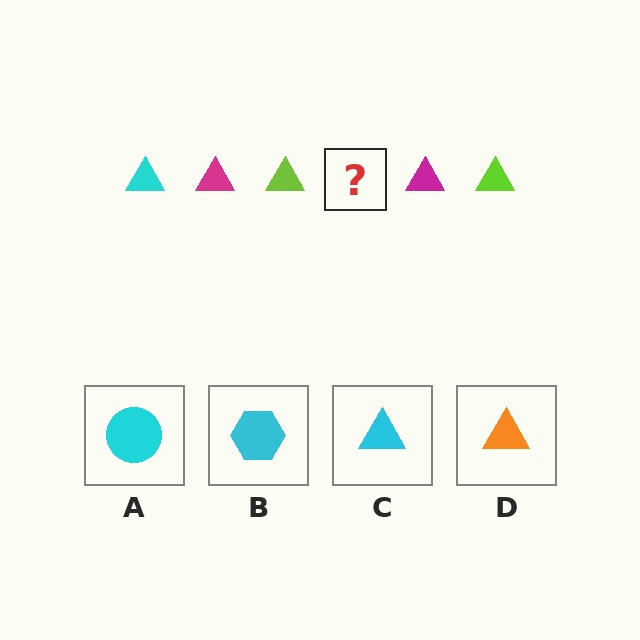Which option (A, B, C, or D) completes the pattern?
C.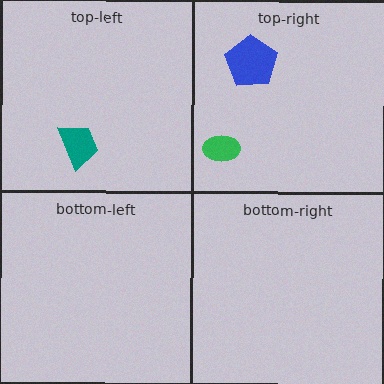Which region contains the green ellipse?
The top-right region.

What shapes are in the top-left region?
The teal trapezoid.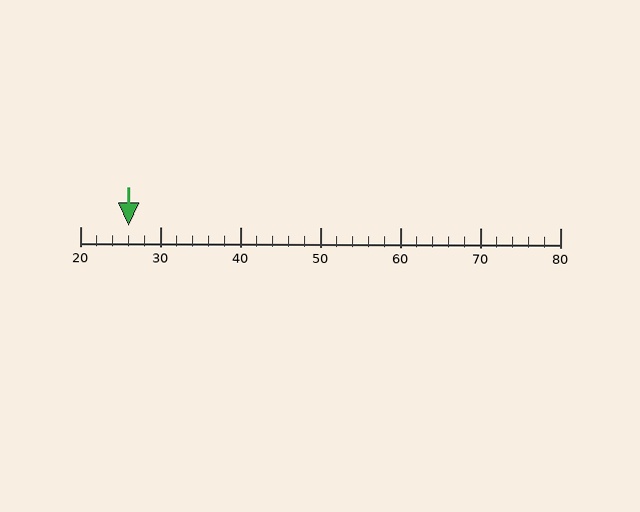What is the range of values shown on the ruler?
The ruler shows values from 20 to 80.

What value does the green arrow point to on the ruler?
The green arrow points to approximately 26.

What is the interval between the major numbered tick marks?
The major tick marks are spaced 10 units apart.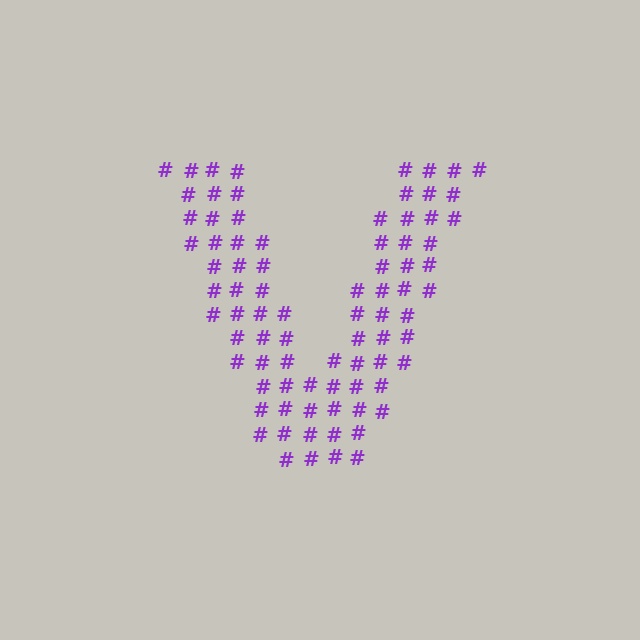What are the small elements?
The small elements are hash symbols.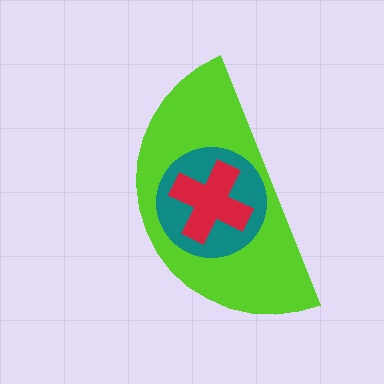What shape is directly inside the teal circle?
The red cross.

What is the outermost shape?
The lime semicircle.